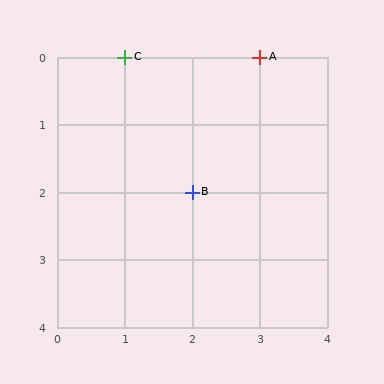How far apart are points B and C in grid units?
Points B and C are 1 column and 2 rows apart (about 2.2 grid units diagonally).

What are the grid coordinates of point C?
Point C is at grid coordinates (1, 0).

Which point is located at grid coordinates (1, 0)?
Point C is at (1, 0).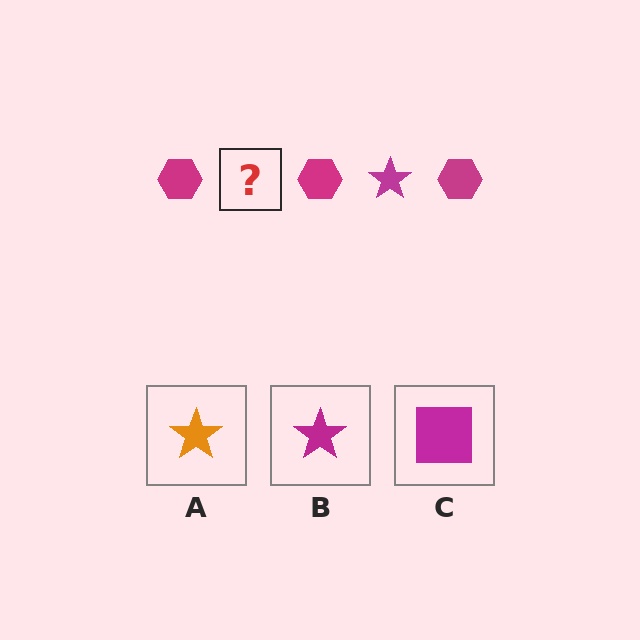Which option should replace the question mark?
Option B.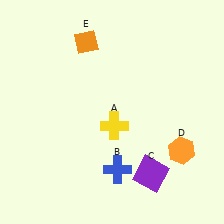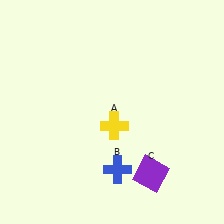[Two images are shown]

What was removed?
The orange hexagon (D), the orange diamond (E) were removed in Image 2.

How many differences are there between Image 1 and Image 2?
There are 2 differences between the two images.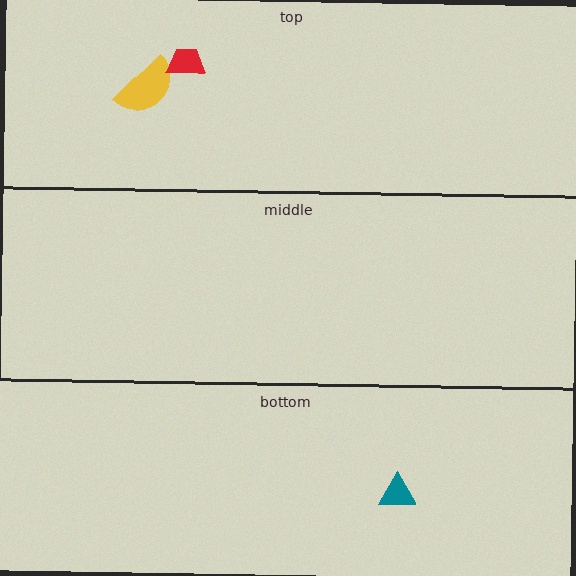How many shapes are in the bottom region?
1.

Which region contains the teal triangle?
The bottom region.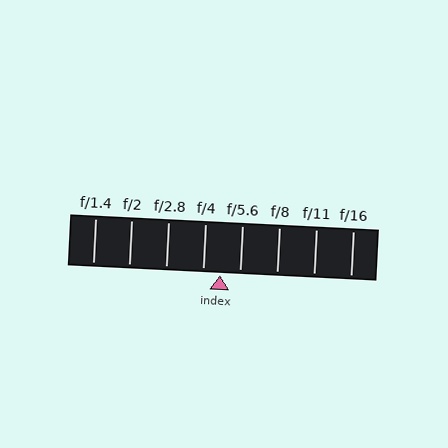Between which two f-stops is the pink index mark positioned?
The index mark is between f/4 and f/5.6.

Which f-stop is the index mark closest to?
The index mark is closest to f/4.